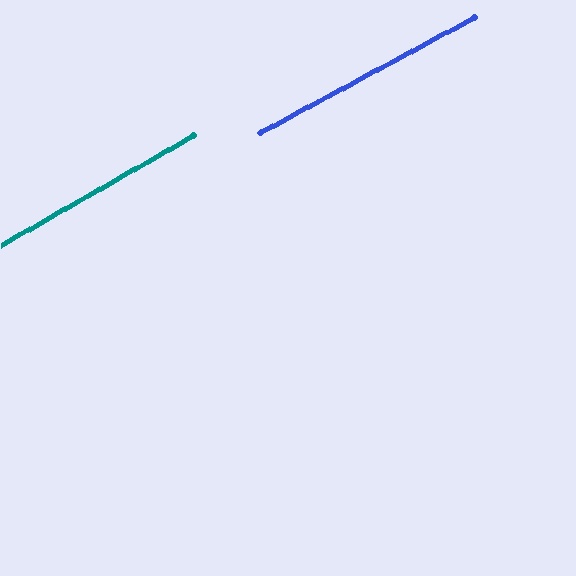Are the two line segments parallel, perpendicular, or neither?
Parallel — their directions differ by only 1.5°.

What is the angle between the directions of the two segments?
Approximately 1 degree.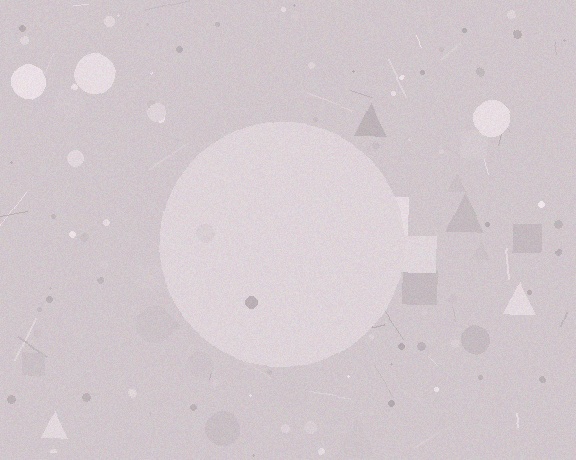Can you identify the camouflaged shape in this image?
The camouflaged shape is a circle.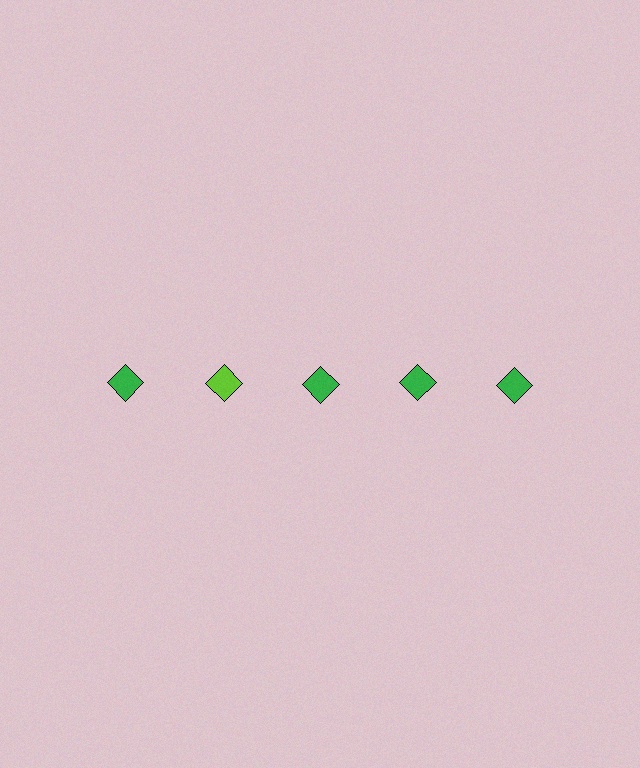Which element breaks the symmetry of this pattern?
The lime diamond in the top row, second from left column breaks the symmetry. All other shapes are green diamonds.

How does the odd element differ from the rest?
It has a different color: lime instead of green.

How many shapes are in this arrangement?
There are 5 shapes arranged in a grid pattern.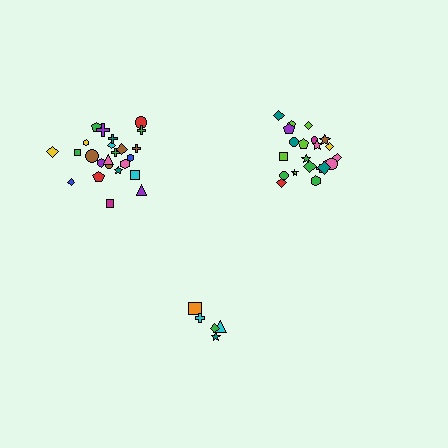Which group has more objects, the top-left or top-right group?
The top-left group.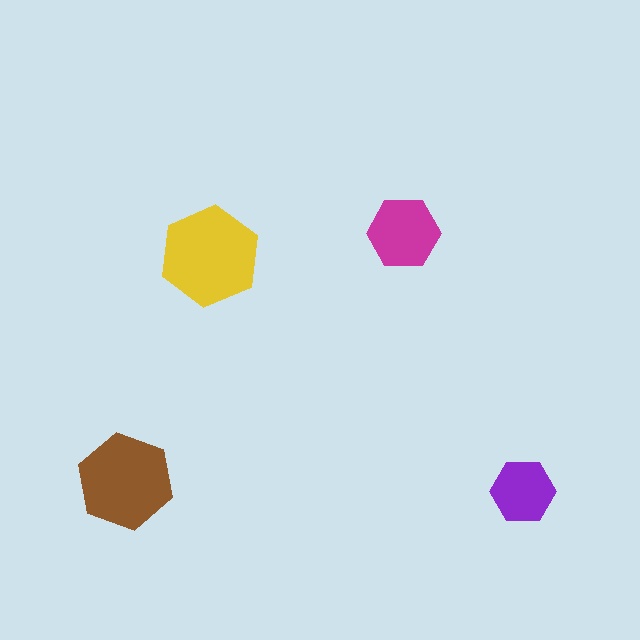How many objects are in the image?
There are 4 objects in the image.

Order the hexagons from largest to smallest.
the yellow one, the brown one, the magenta one, the purple one.